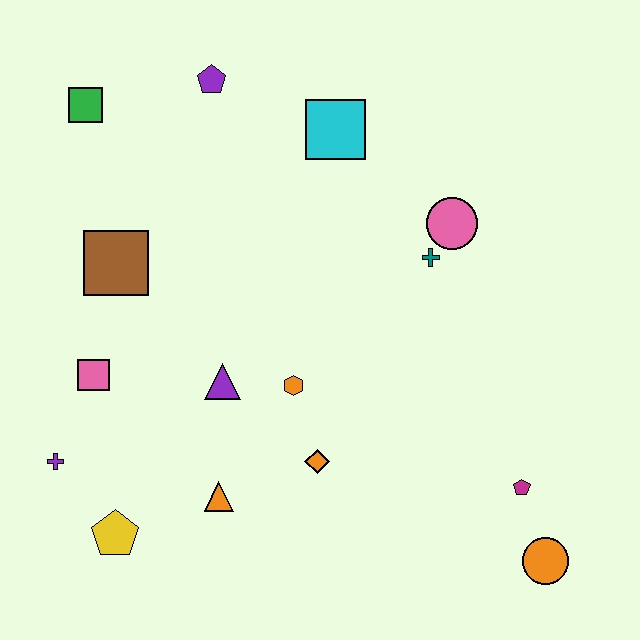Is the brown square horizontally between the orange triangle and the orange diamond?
No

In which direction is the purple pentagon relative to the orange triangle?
The purple pentagon is above the orange triangle.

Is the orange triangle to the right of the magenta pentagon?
No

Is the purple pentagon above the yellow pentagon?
Yes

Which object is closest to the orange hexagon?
The purple triangle is closest to the orange hexagon.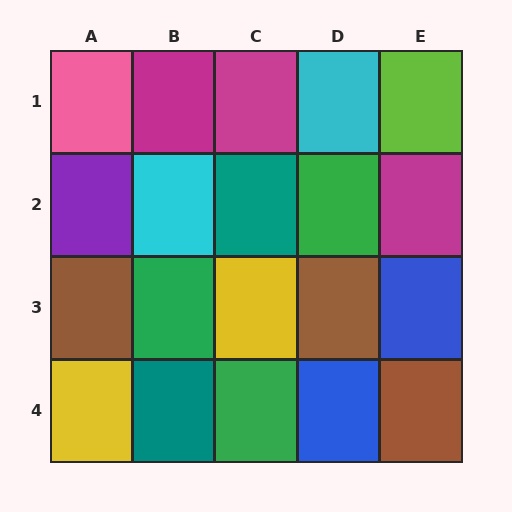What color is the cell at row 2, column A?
Purple.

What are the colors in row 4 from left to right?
Yellow, teal, green, blue, brown.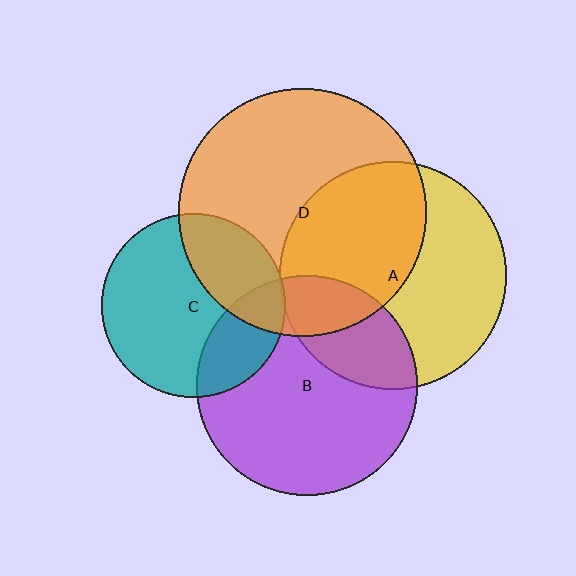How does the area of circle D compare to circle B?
Approximately 1.3 times.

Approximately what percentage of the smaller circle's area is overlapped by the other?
Approximately 45%.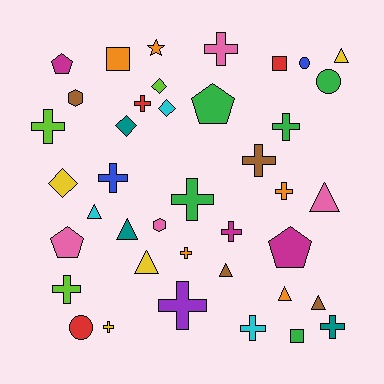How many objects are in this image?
There are 40 objects.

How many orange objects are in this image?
There are 5 orange objects.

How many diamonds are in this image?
There are 4 diamonds.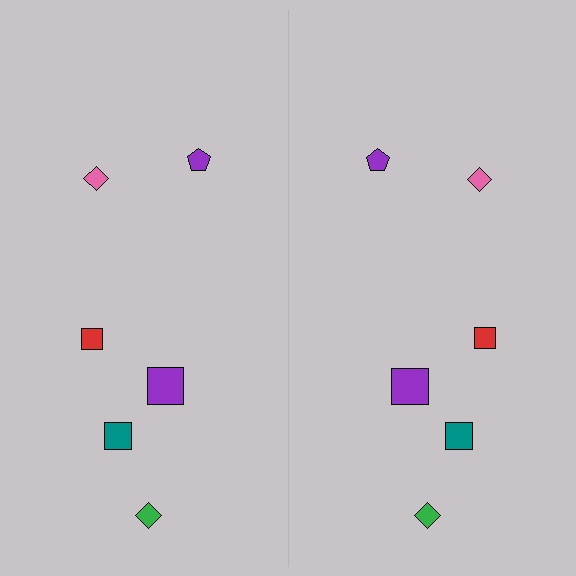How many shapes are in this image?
There are 12 shapes in this image.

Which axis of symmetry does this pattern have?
The pattern has a vertical axis of symmetry running through the center of the image.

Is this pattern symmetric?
Yes, this pattern has bilateral (reflection) symmetry.